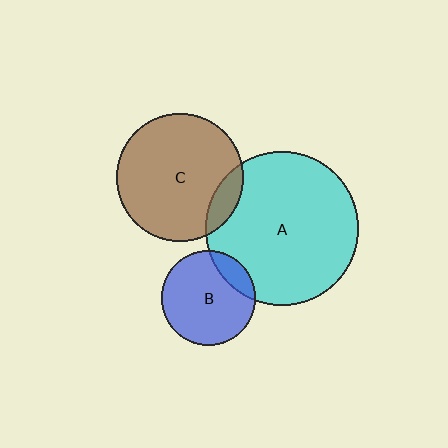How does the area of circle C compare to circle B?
Approximately 1.8 times.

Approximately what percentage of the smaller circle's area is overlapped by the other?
Approximately 15%.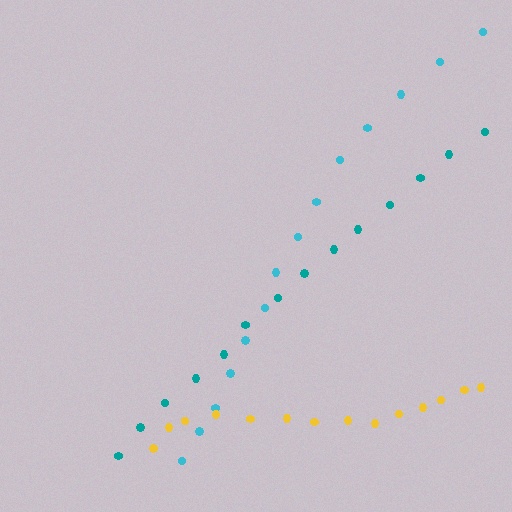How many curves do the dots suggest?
There are 3 distinct paths.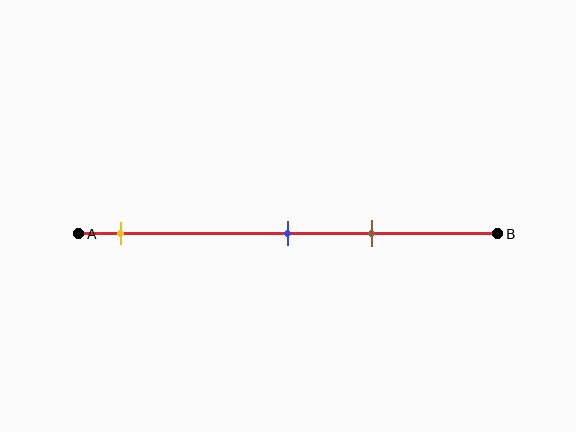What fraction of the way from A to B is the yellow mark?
The yellow mark is approximately 10% (0.1) of the way from A to B.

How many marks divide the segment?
There are 3 marks dividing the segment.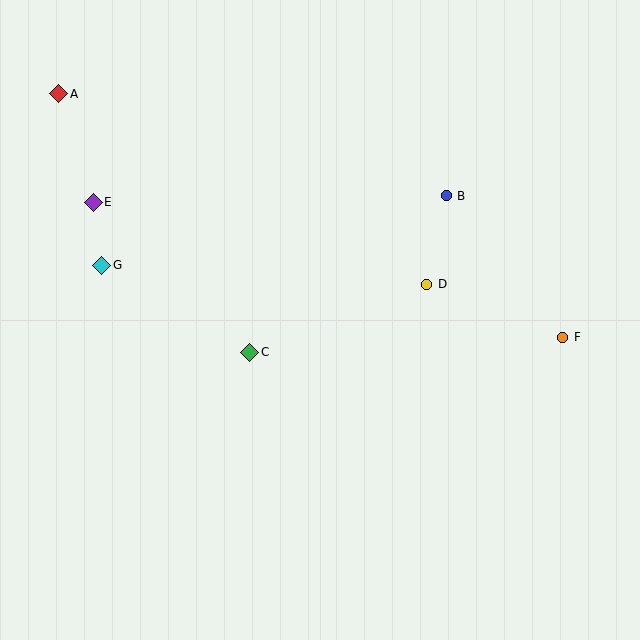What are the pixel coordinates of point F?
Point F is at (563, 337).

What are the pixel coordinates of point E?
Point E is at (93, 202).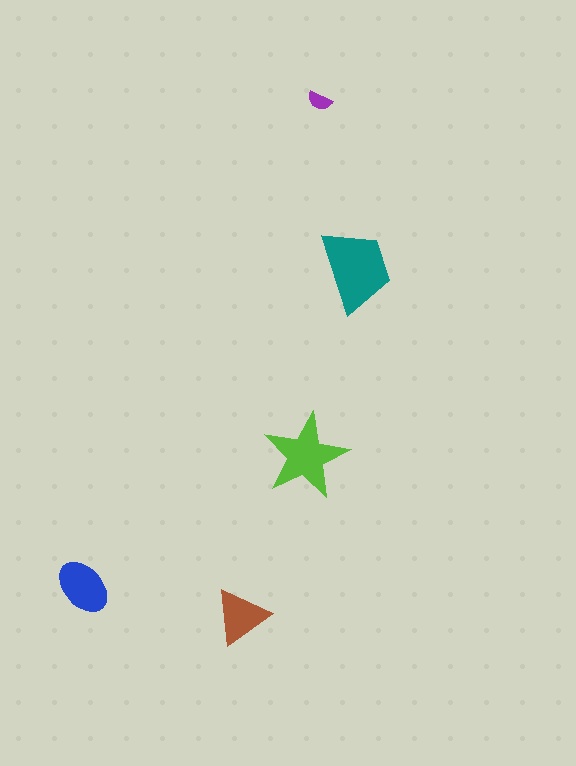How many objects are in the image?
There are 5 objects in the image.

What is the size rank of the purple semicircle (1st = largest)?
5th.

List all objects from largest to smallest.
The teal trapezoid, the lime star, the blue ellipse, the brown triangle, the purple semicircle.